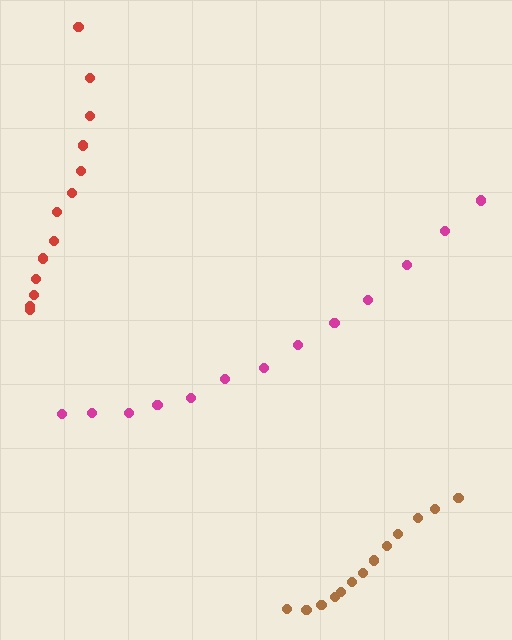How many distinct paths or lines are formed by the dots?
There are 3 distinct paths.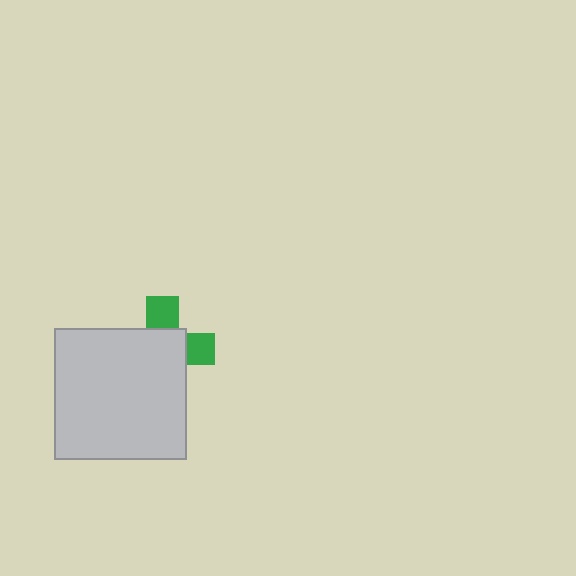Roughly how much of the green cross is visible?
A small part of it is visible (roughly 34%).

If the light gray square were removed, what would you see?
You would see the complete green cross.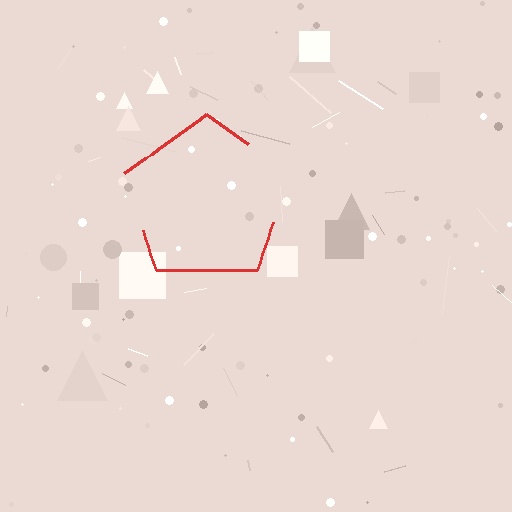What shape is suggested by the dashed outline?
The dashed outline suggests a pentagon.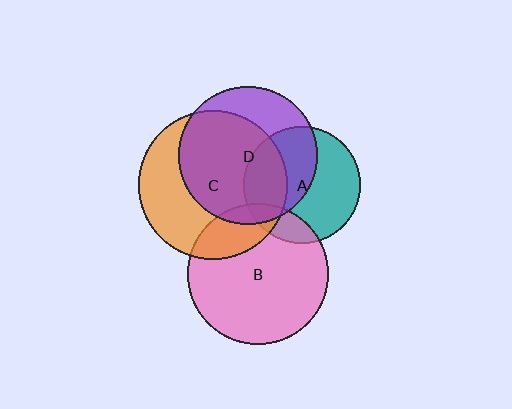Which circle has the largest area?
Circle C (orange).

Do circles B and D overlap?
Yes.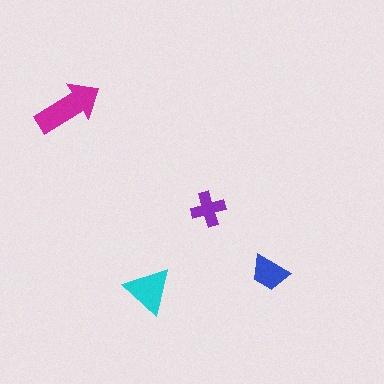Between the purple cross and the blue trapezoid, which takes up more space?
The blue trapezoid.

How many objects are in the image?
There are 4 objects in the image.